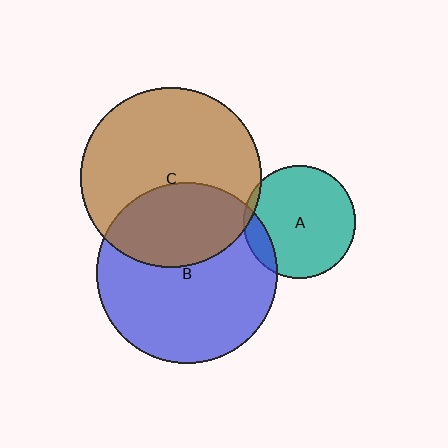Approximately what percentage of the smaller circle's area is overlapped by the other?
Approximately 35%.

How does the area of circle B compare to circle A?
Approximately 2.6 times.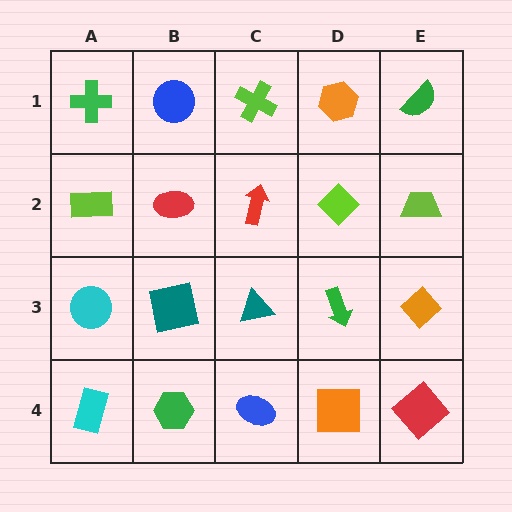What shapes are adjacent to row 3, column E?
A lime trapezoid (row 2, column E), a red diamond (row 4, column E), a green arrow (row 3, column D).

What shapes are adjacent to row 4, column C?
A teal triangle (row 3, column C), a green hexagon (row 4, column B), an orange square (row 4, column D).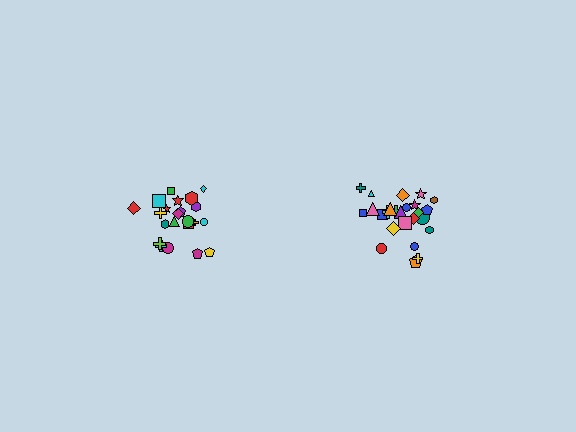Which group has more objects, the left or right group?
The right group.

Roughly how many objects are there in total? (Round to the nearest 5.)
Roughly 45 objects in total.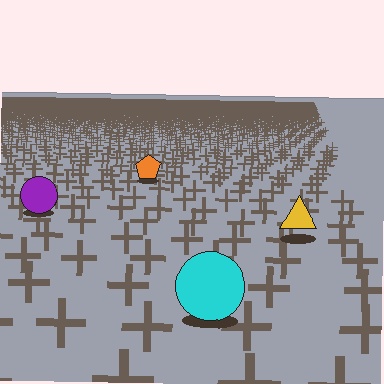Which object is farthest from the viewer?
The orange pentagon is farthest from the viewer. It appears smaller and the ground texture around it is denser.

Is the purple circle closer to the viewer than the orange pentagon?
Yes. The purple circle is closer — you can tell from the texture gradient: the ground texture is coarser near it.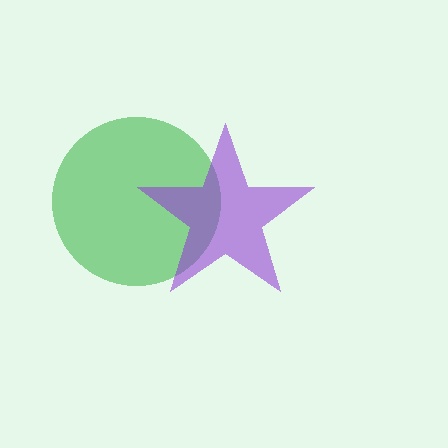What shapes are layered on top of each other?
The layered shapes are: a green circle, a purple star.